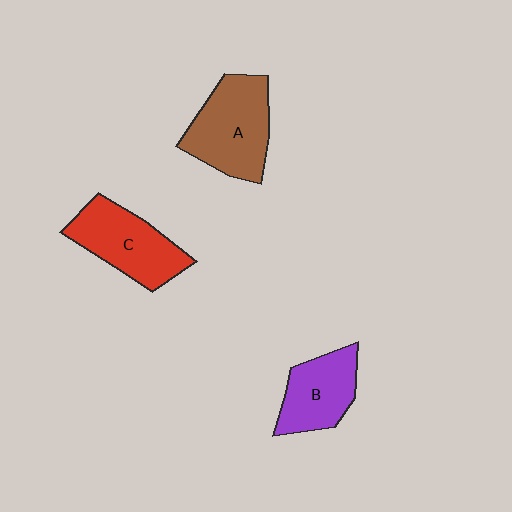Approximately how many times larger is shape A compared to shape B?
Approximately 1.3 times.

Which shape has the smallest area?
Shape B (purple).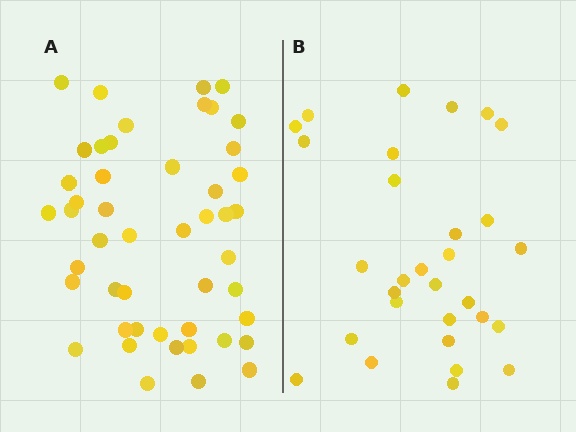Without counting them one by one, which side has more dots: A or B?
Region A (the left region) has more dots.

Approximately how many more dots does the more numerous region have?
Region A has approximately 20 more dots than region B.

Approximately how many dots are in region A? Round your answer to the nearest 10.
About 50 dots. (The exact count is 48, which rounds to 50.)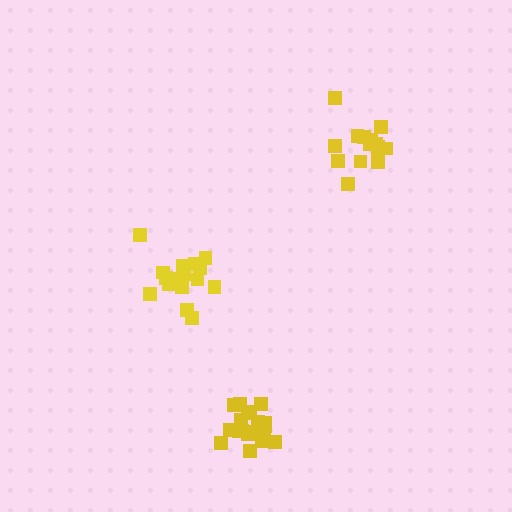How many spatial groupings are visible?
There are 3 spatial groupings.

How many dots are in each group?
Group 1: 17 dots, Group 2: 20 dots, Group 3: 15 dots (52 total).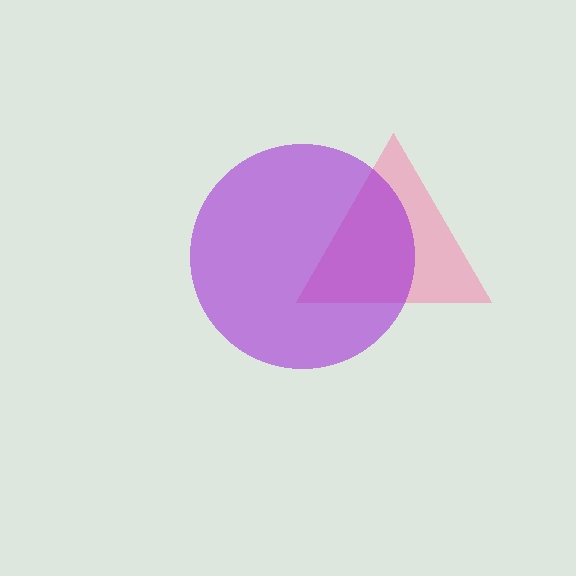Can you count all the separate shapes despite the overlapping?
Yes, there are 2 separate shapes.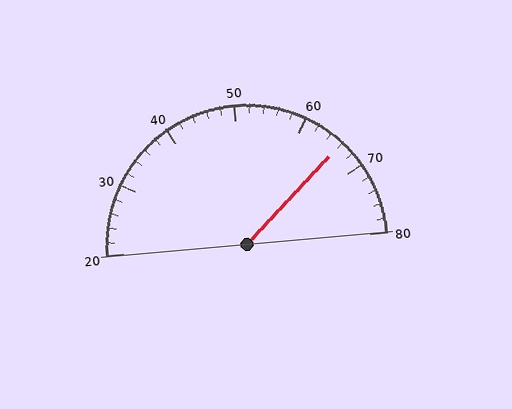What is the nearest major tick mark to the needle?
The nearest major tick mark is 70.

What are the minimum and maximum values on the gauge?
The gauge ranges from 20 to 80.